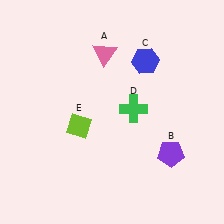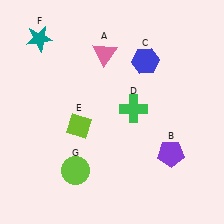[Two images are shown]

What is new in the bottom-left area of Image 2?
A lime circle (G) was added in the bottom-left area of Image 2.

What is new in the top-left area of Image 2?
A teal star (F) was added in the top-left area of Image 2.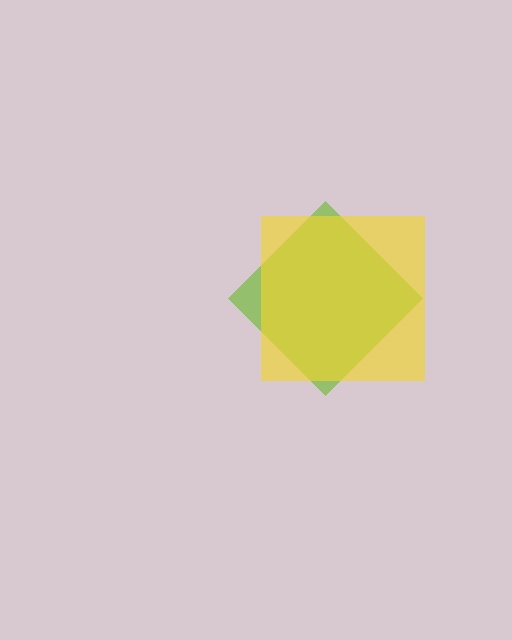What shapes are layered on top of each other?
The layered shapes are: a lime diamond, a yellow square.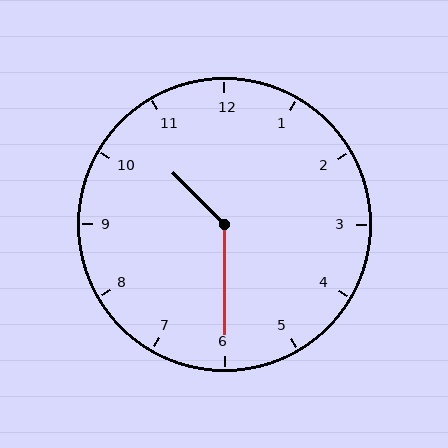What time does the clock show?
10:30.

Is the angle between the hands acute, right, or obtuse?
It is obtuse.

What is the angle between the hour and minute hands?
Approximately 135 degrees.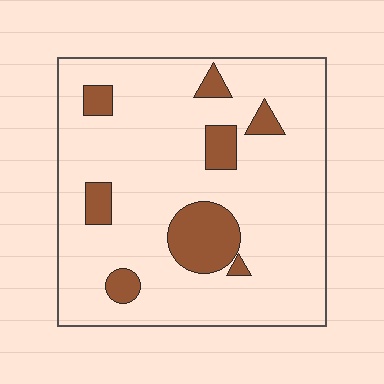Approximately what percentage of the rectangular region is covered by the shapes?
Approximately 15%.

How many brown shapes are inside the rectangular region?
8.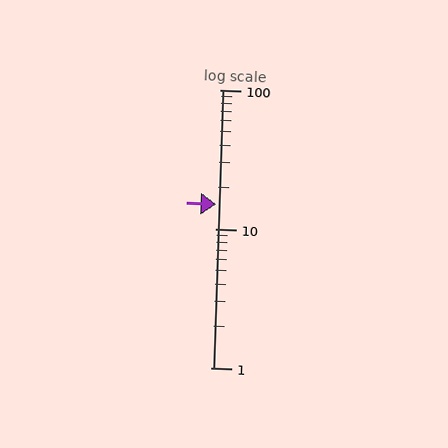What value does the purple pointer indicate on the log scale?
The pointer indicates approximately 15.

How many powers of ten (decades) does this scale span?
The scale spans 2 decades, from 1 to 100.